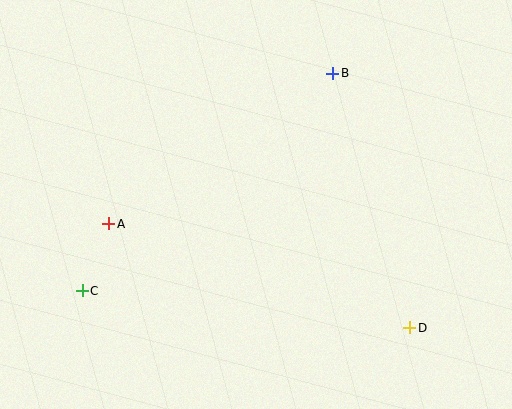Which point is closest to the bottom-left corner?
Point C is closest to the bottom-left corner.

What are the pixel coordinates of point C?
Point C is at (82, 291).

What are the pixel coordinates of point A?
Point A is at (109, 224).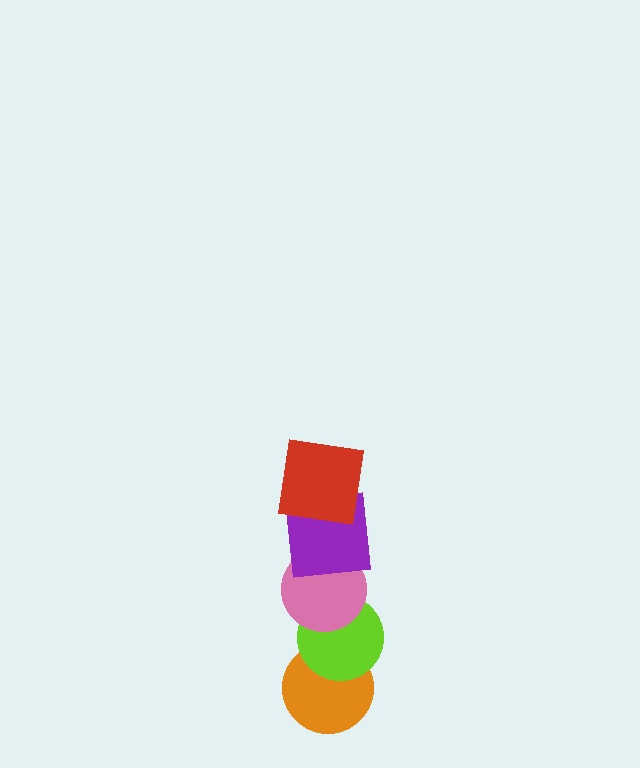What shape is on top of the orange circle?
The lime circle is on top of the orange circle.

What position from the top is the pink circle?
The pink circle is 3rd from the top.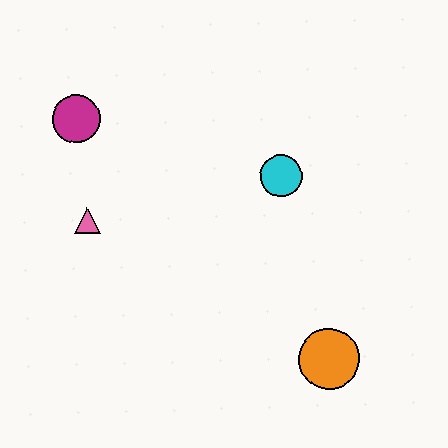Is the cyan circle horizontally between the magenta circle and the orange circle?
Yes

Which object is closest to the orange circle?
The cyan circle is closest to the orange circle.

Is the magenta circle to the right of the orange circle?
No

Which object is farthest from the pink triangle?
The orange circle is farthest from the pink triangle.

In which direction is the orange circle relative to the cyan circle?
The orange circle is below the cyan circle.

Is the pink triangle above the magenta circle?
No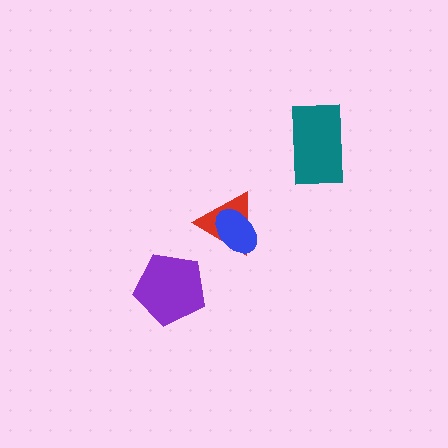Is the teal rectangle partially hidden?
No, no other shape covers it.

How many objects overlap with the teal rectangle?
0 objects overlap with the teal rectangle.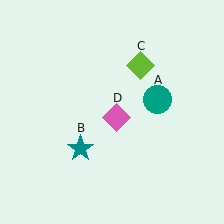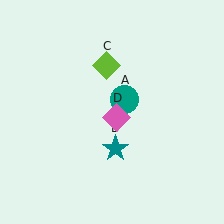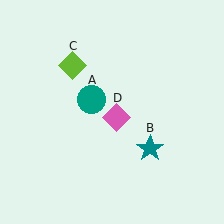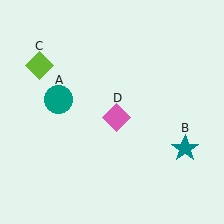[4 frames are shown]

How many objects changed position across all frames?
3 objects changed position: teal circle (object A), teal star (object B), lime diamond (object C).